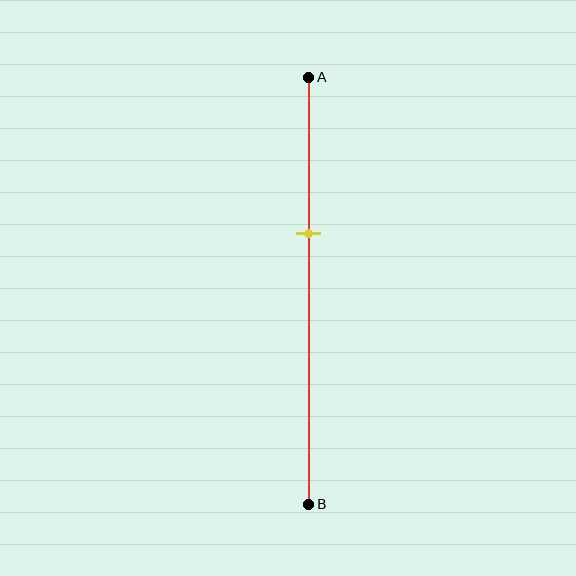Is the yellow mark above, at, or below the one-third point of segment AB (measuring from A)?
The yellow mark is below the one-third point of segment AB.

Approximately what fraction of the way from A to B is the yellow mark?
The yellow mark is approximately 35% of the way from A to B.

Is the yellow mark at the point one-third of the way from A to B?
No, the mark is at about 35% from A, not at the 33% one-third point.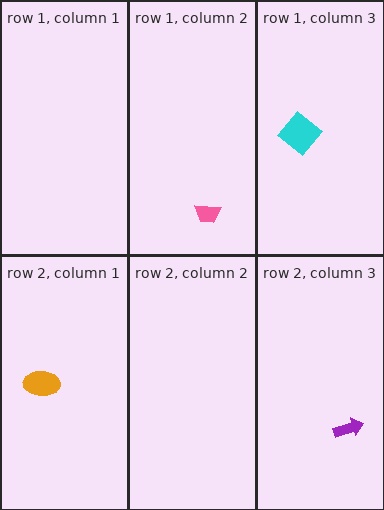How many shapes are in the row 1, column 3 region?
1.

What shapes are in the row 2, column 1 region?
The orange ellipse.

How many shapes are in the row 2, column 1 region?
1.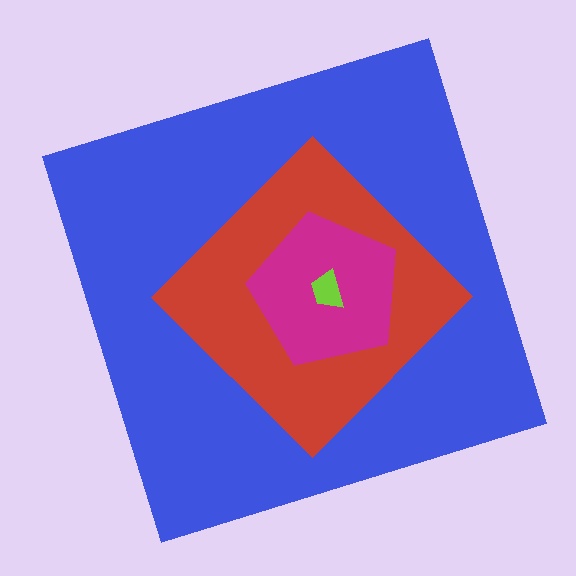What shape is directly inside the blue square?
The red diamond.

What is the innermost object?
The lime trapezoid.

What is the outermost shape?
The blue square.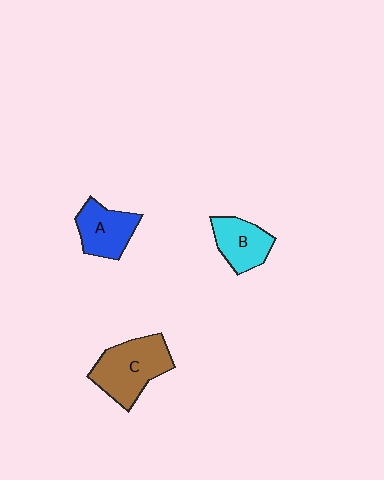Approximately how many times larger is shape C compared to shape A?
Approximately 1.5 times.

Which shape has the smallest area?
Shape B (cyan).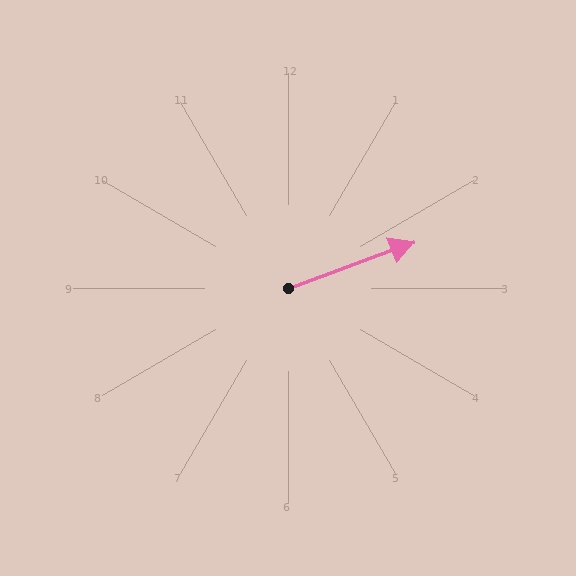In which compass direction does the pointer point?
East.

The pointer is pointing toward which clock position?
Roughly 2 o'clock.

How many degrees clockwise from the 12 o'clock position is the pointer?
Approximately 70 degrees.